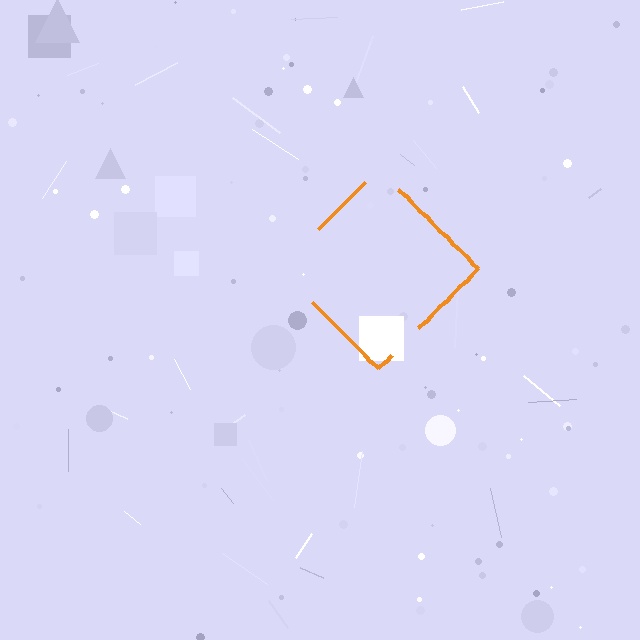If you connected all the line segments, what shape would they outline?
They would outline a diamond.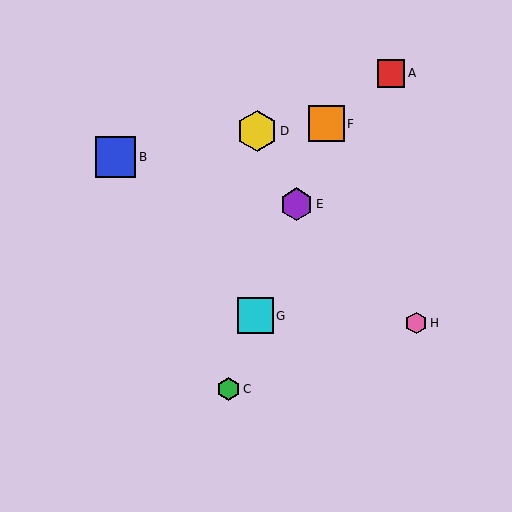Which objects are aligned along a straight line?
Objects C, E, F, G are aligned along a straight line.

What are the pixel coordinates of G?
Object G is at (256, 316).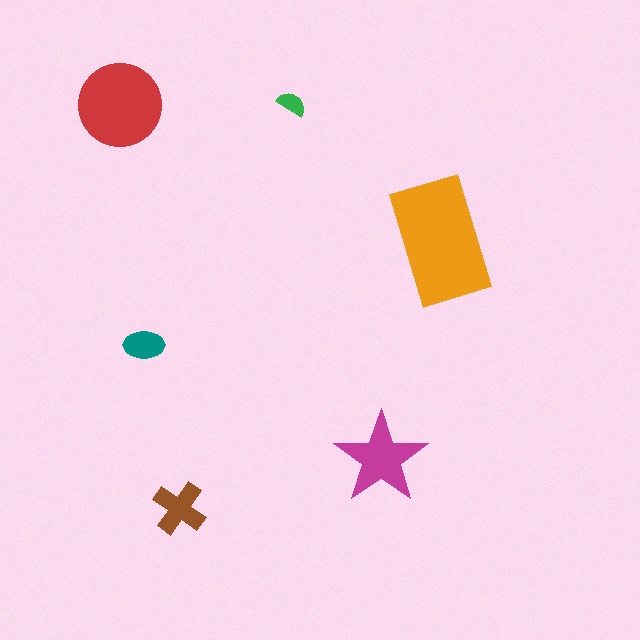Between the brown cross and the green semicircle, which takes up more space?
The brown cross.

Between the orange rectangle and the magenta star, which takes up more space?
The orange rectangle.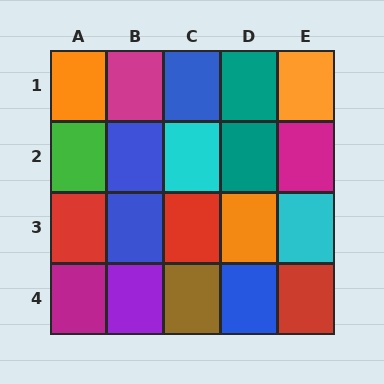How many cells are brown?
1 cell is brown.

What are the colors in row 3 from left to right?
Red, blue, red, orange, cyan.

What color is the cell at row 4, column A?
Magenta.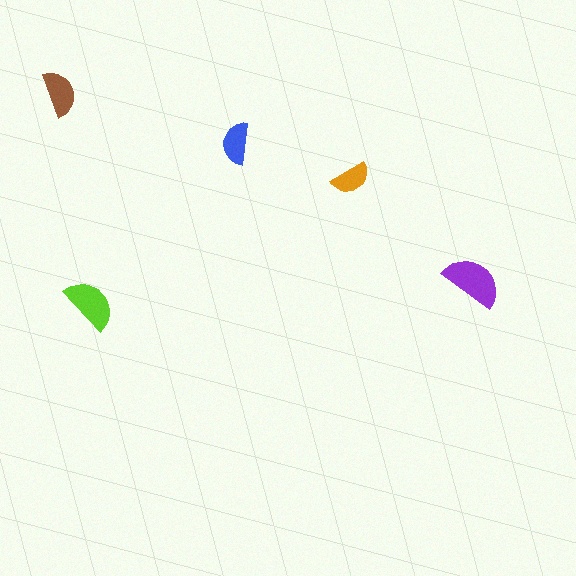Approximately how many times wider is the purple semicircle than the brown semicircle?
About 1.5 times wider.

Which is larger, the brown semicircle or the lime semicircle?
The lime one.